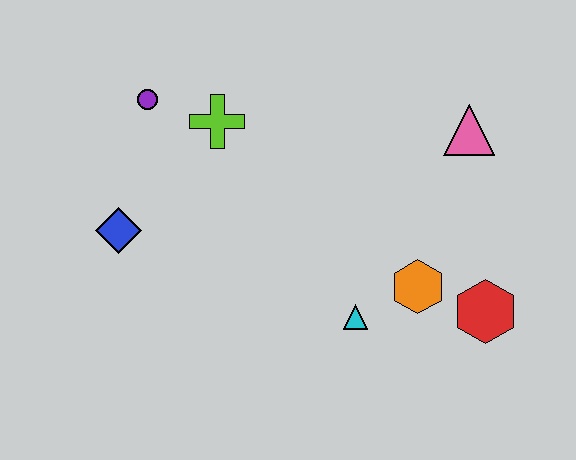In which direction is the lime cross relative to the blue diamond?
The lime cross is above the blue diamond.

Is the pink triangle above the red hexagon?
Yes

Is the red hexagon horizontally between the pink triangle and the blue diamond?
No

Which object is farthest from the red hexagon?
The purple circle is farthest from the red hexagon.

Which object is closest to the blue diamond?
The purple circle is closest to the blue diamond.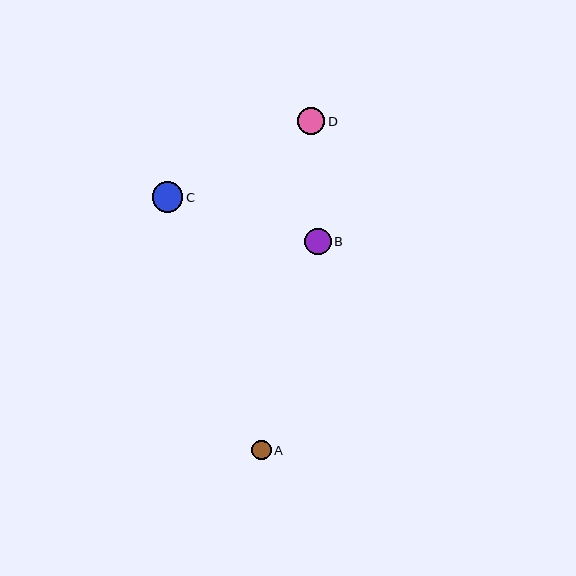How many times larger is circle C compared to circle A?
Circle C is approximately 1.6 times the size of circle A.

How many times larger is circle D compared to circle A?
Circle D is approximately 1.4 times the size of circle A.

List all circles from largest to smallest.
From largest to smallest: C, D, B, A.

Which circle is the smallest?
Circle A is the smallest with a size of approximately 20 pixels.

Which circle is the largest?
Circle C is the largest with a size of approximately 31 pixels.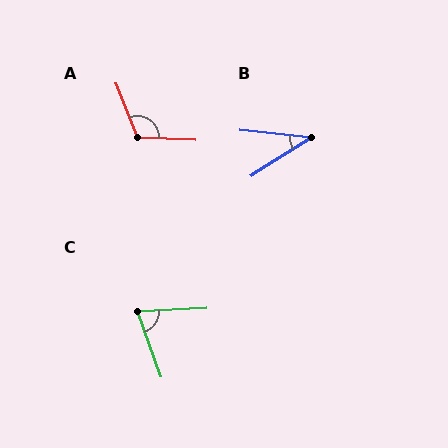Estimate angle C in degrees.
Approximately 74 degrees.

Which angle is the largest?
A, at approximately 114 degrees.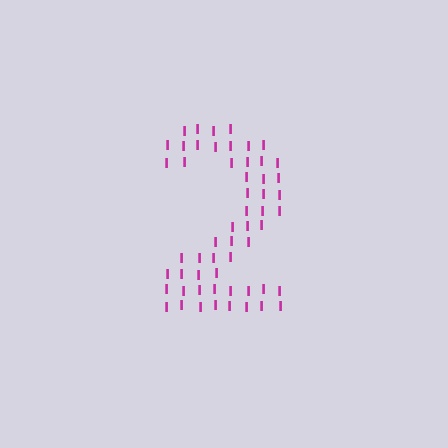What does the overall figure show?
The overall figure shows the digit 2.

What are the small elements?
The small elements are letter I's.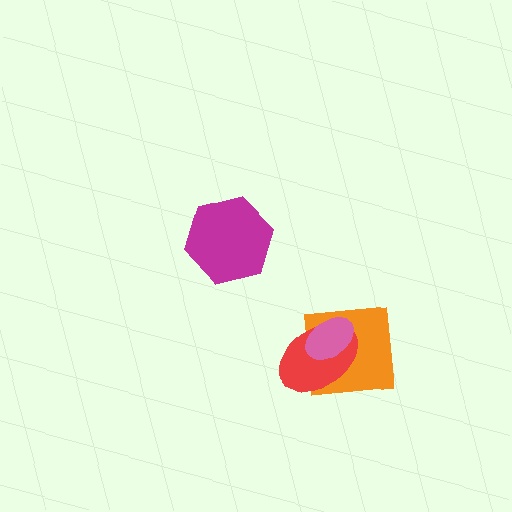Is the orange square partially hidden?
Yes, it is partially covered by another shape.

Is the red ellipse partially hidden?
Yes, it is partially covered by another shape.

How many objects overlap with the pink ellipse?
2 objects overlap with the pink ellipse.